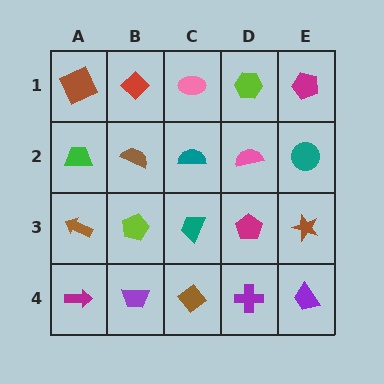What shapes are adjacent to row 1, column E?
A teal circle (row 2, column E), a lime hexagon (row 1, column D).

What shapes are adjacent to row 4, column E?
A brown star (row 3, column E), a purple cross (row 4, column D).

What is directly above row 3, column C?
A teal semicircle.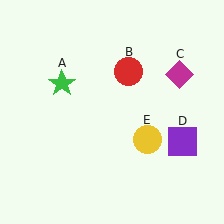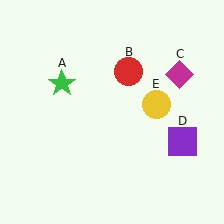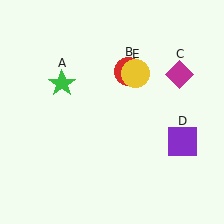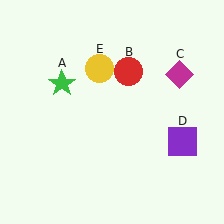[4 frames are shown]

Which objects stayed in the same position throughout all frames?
Green star (object A) and red circle (object B) and magenta diamond (object C) and purple square (object D) remained stationary.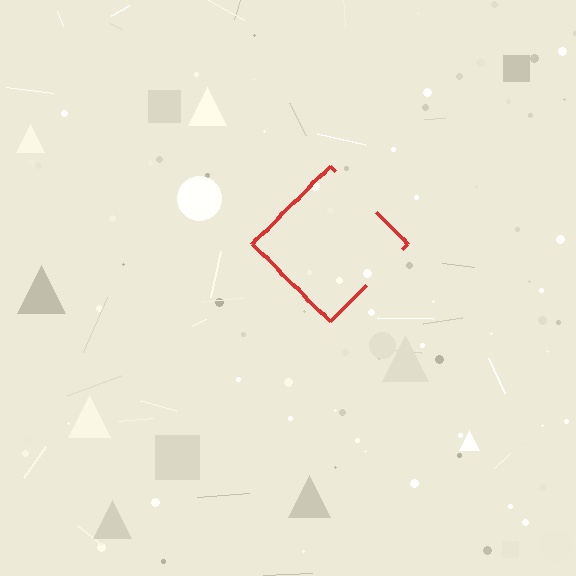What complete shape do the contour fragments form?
The contour fragments form a diamond.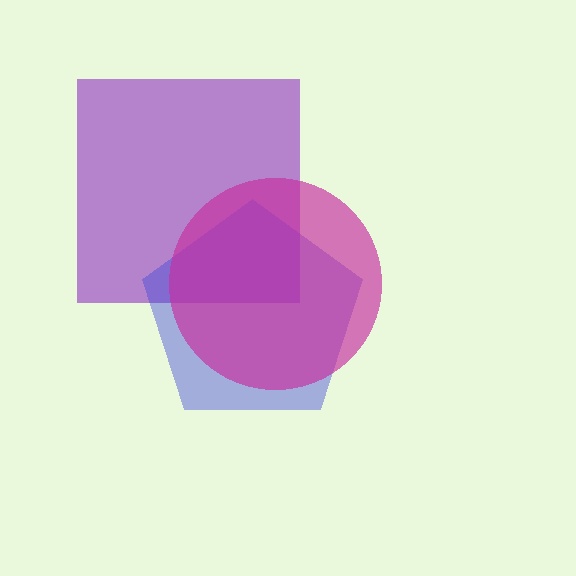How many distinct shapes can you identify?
There are 3 distinct shapes: a purple square, a blue pentagon, a magenta circle.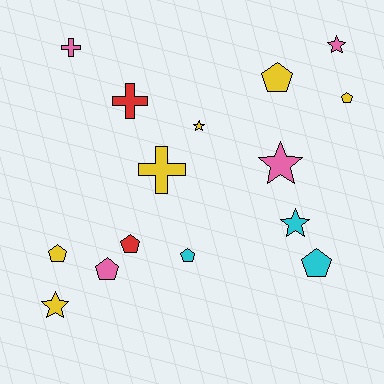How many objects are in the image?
There are 15 objects.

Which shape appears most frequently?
Pentagon, with 7 objects.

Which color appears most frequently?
Yellow, with 6 objects.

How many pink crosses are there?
There is 1 pink cross.